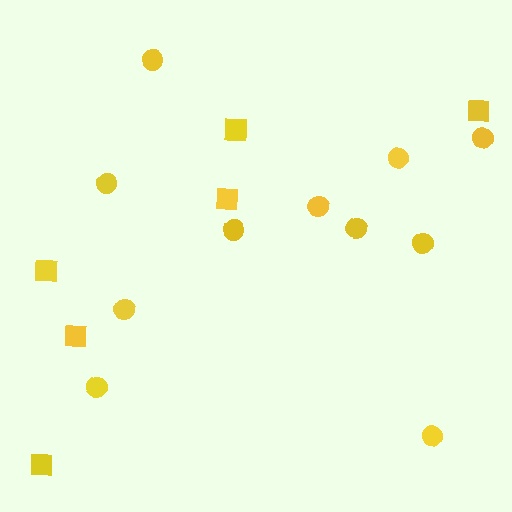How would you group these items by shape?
There are 2 groups: one group of circles (11) and one group of squares (6).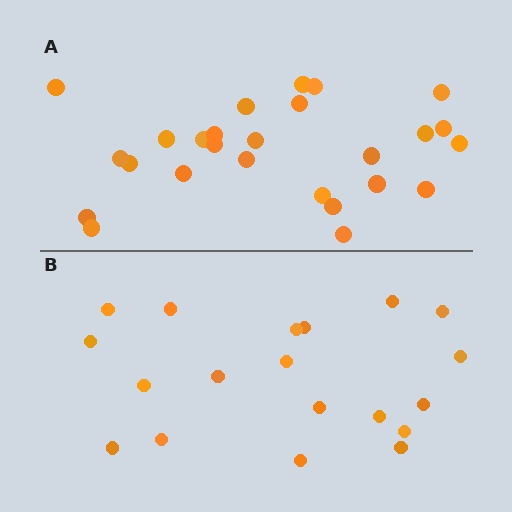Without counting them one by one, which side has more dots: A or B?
Region A (the top region) has more dots.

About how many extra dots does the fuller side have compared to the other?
Region A has roughly 8 or so more dots than region B.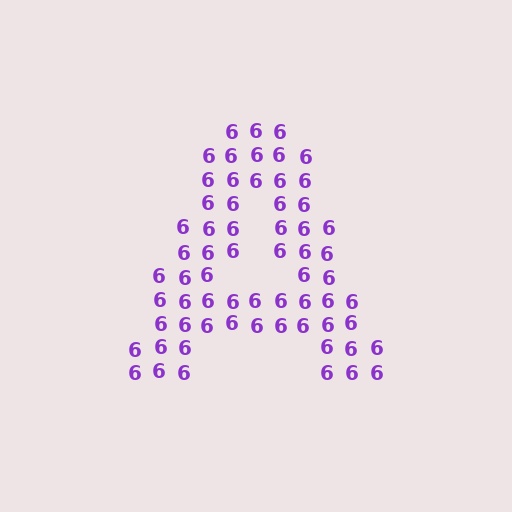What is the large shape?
The large shape is the letter A.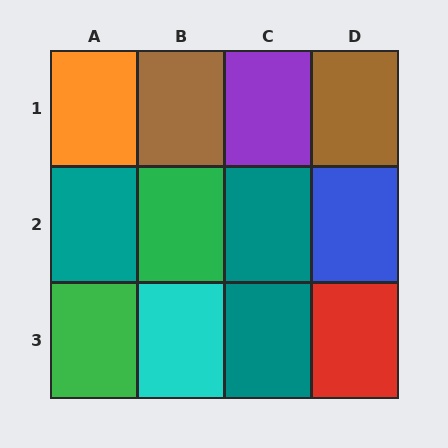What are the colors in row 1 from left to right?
Orange, brown, purple, brown.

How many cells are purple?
1 cell is purple.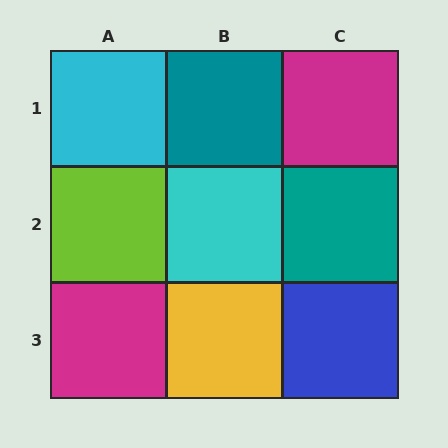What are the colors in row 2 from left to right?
Lime, cyan, teal.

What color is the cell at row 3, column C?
Blue.